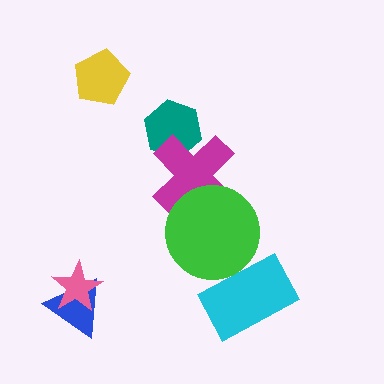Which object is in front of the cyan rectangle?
The green circle is in front of the cyan rectangle.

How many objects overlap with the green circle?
2 objects overlap with the green circle.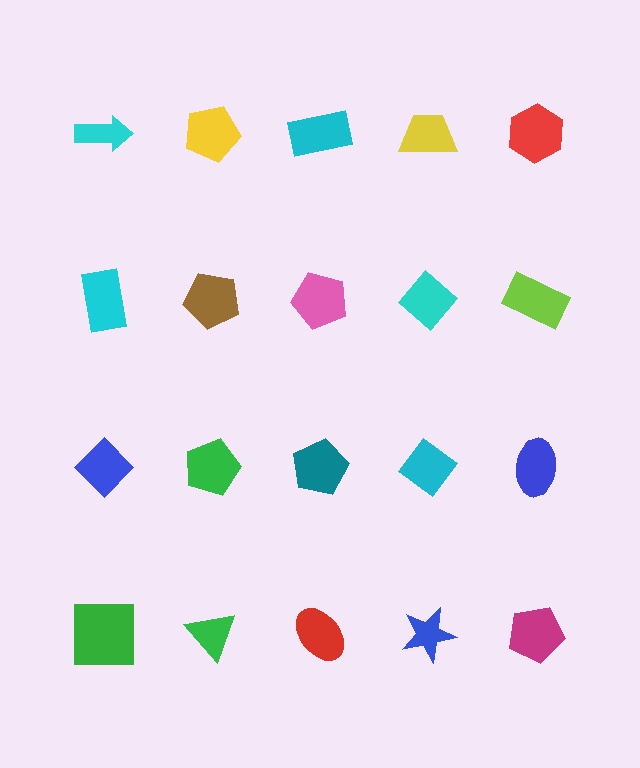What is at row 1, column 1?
A cyan arrow.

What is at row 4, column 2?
A green triangle.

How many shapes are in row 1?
5 shapes.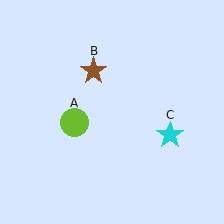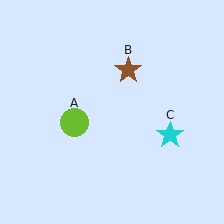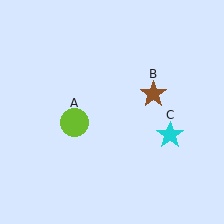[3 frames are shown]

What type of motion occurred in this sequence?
The brown star (object B) rotated clockwise around the center of the scene.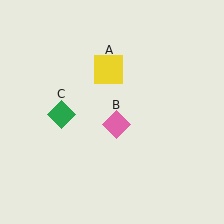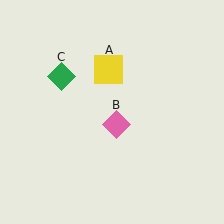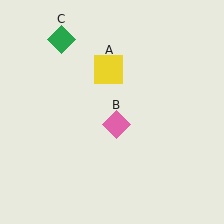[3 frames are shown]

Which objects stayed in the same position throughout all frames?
Yellow square (object A) and pink diamond (object B) remained stationary.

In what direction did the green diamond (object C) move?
The green diamond (object C) moved up.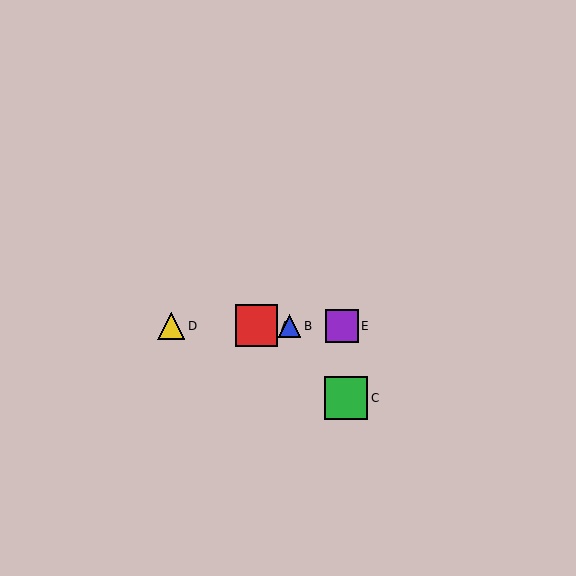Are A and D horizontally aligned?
Yes, both are at y≈326.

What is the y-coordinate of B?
Object B is at y≈326.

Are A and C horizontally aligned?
No, A is at y≈326 and C is at y≈398.